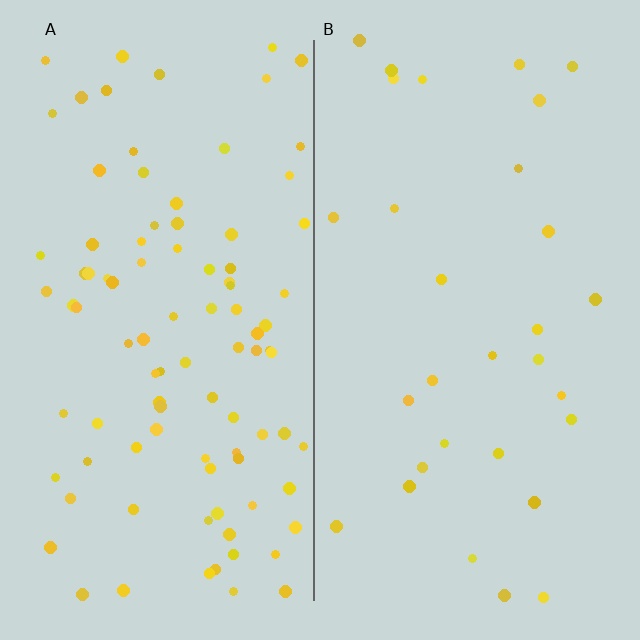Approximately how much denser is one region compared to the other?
Approximately 3.1× — region A over region B.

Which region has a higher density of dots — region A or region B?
A (the left).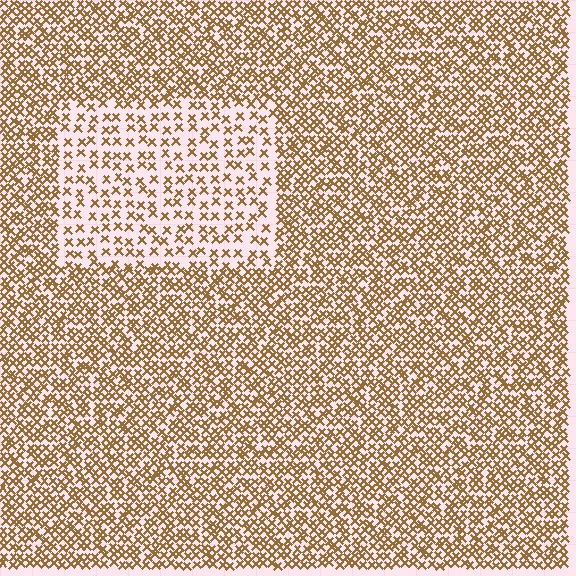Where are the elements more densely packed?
The elements are more densely packed outside the rectangle boundary.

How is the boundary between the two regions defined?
The boundary is defined by a change in element density (approximately 2.2x ratio). All elements are the same color, size, and shape.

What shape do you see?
I see a rectangle.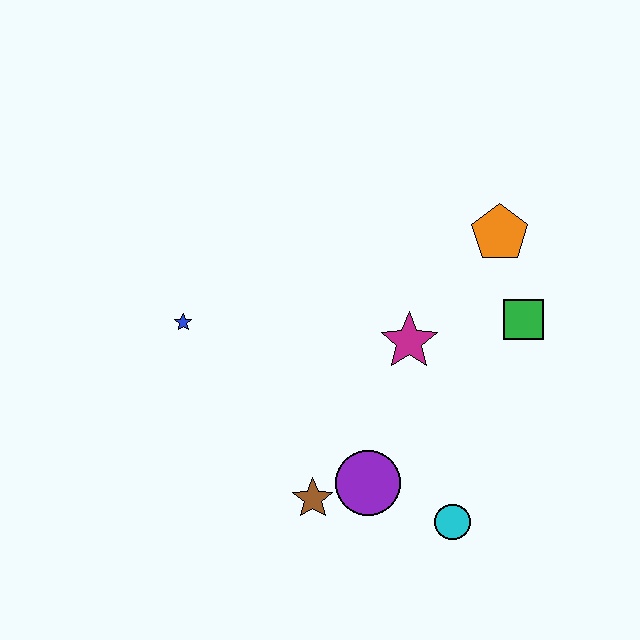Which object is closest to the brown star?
The purple circle is closest to the brown star.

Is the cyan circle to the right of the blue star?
Yes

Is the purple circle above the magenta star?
No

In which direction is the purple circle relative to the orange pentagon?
The purple circle is below the orange pentagon.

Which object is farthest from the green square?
The blue star is farthest from the green square.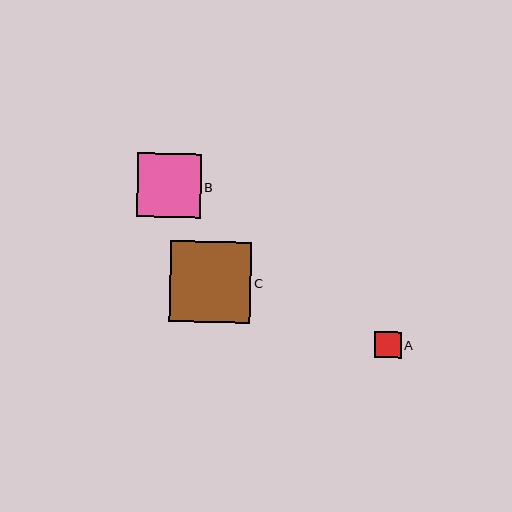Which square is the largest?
Square C is the largest with a size of approximately 81 pixels.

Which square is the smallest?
Square A is the smallest with a size of approximately 27 pixels.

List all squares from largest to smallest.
From largest to smallest: C, B, A.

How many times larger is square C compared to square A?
Square C is approximately 3.0 times the size of square A.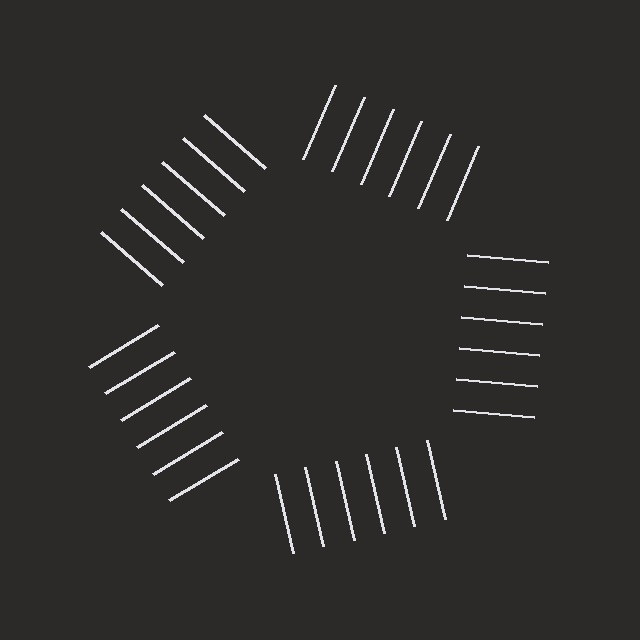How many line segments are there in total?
30 — 6 along each of the 5 edges.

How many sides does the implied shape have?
5 sides — the line-ends trace a pentagon.